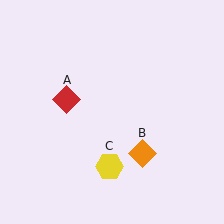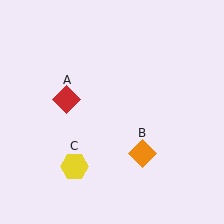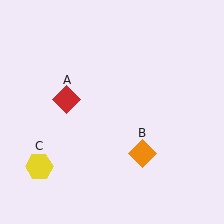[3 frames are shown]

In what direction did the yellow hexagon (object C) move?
The yellow hexagon (object C) moved left.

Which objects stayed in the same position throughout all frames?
Red diamond (object A) and orange diamond (object B) remained stationary.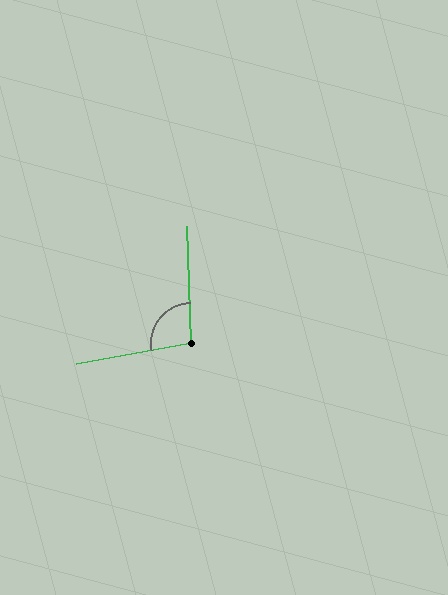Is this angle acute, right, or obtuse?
It is obtuse.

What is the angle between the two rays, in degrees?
Approximately 98 degrees.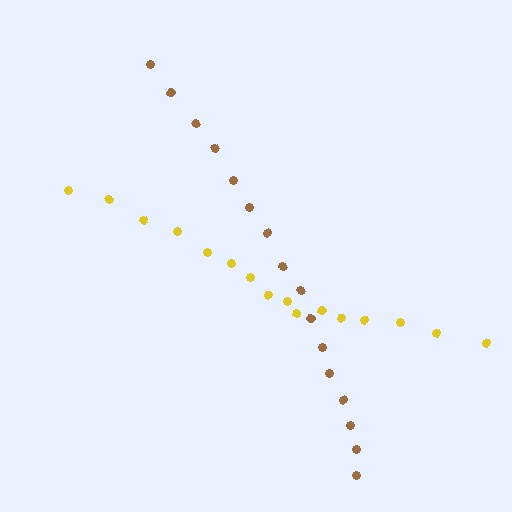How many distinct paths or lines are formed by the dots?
There are 2 distinct paths.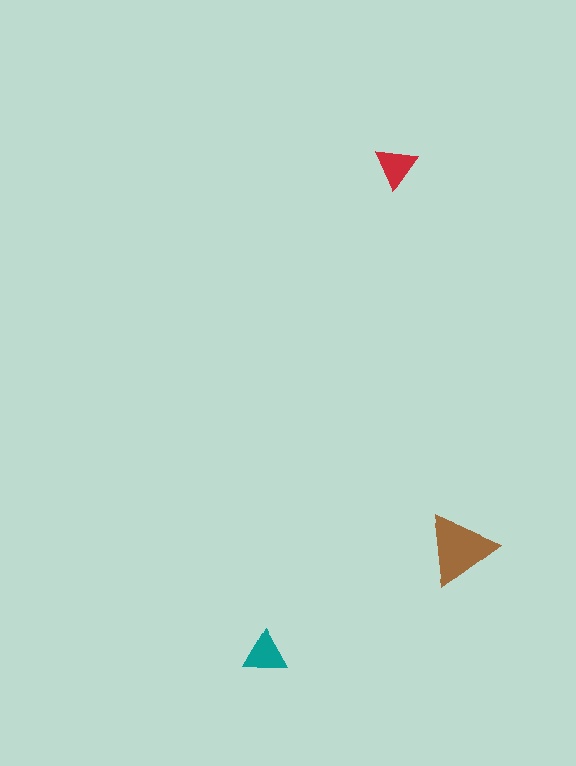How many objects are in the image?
There are 3 objects in the image.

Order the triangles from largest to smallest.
the brown one, the teal one, the red one.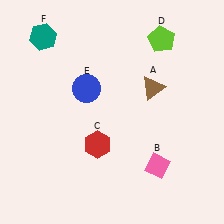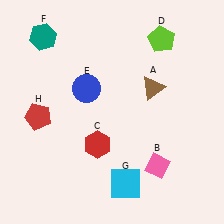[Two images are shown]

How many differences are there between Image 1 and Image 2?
There are 2 differences between the two images.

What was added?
A cyan square (G), a red pentagon (H) were added in Image 2.